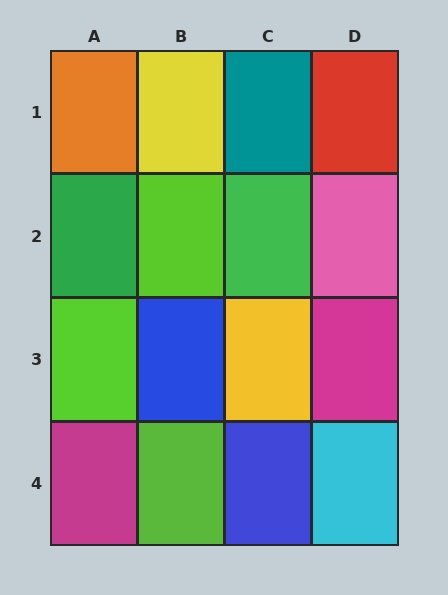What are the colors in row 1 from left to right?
Orange, yellow, teal, red.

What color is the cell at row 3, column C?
Yellow.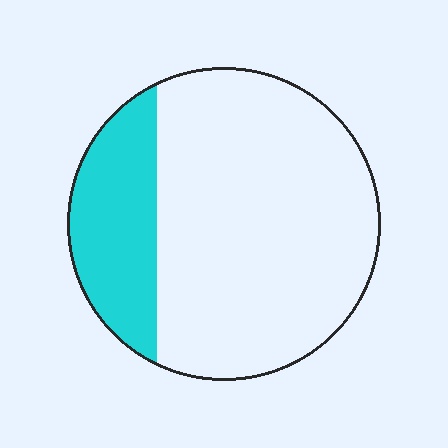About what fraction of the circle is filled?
About one quarter (1/4).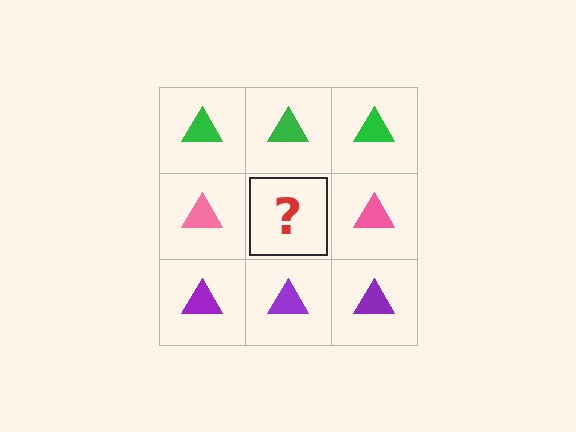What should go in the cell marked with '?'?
The missing cell should contain a pink triangle.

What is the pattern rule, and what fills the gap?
The rule is that each row has a consistent color. The gap should be filled with a pink triangle.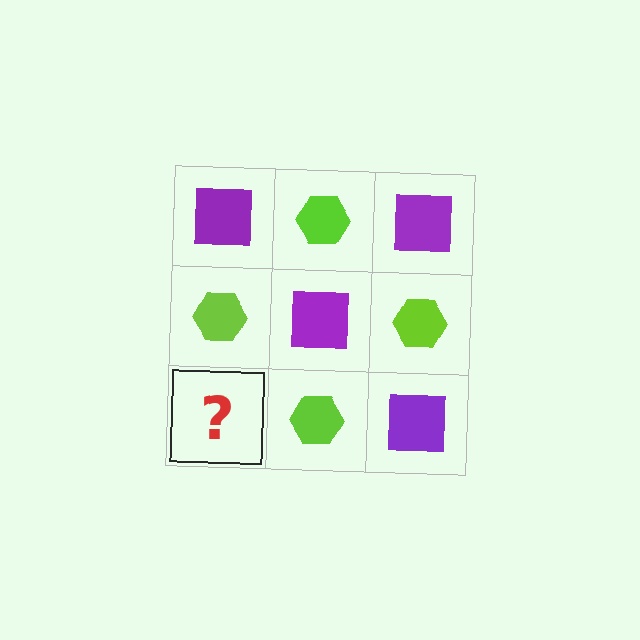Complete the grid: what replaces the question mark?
The question mark should be replaced with a purple square.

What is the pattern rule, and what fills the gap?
The rule is that it alternates purple square and lime hexagon in a checkerboard pattern. The gap should be filled with a purple square.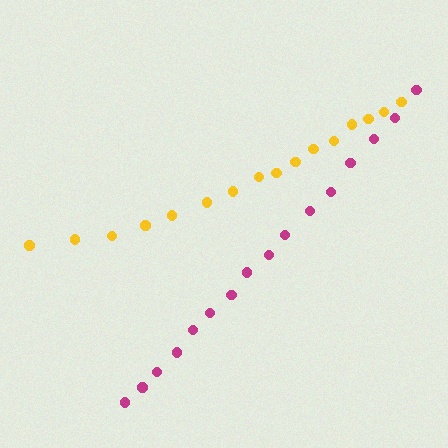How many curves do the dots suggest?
There are 2 distinct paths.